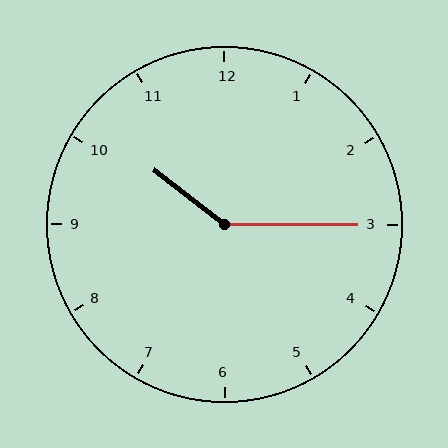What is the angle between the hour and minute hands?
Approximately 142 degrees.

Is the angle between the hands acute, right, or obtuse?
It is obtuse.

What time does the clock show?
10:15.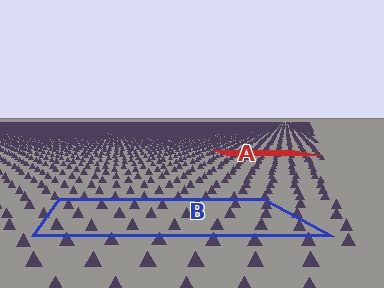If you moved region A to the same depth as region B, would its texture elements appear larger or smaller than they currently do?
They would appear larger. At a closer depth, the same texture elements are projected at a bigger on-screen size.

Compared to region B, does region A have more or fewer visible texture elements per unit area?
Region A has more texture elements per unit area — they are packed more densely because it is farther away.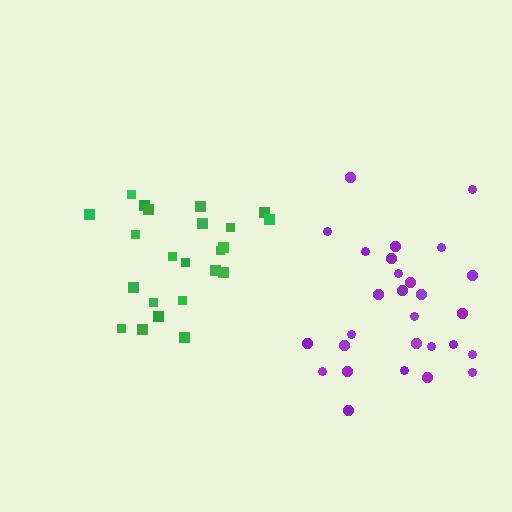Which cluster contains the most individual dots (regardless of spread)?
Purple (28).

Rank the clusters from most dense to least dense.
green, purple.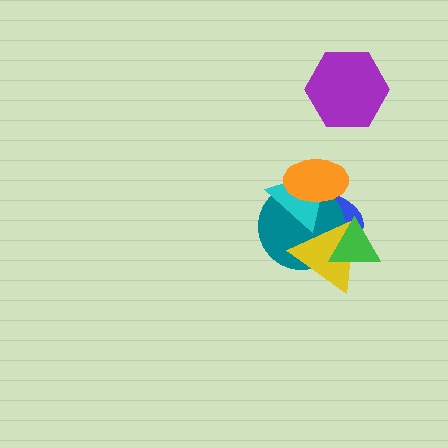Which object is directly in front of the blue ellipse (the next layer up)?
The teal circle is directly in front of the blue ellipse.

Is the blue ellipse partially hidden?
Yes, it is partially covered by another shape.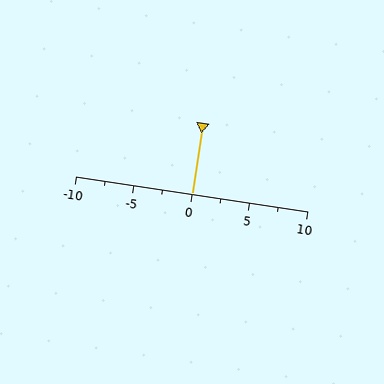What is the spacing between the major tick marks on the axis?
The major ticks are spaced 5 apart.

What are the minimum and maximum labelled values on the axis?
The axis runs from -10 to 10.